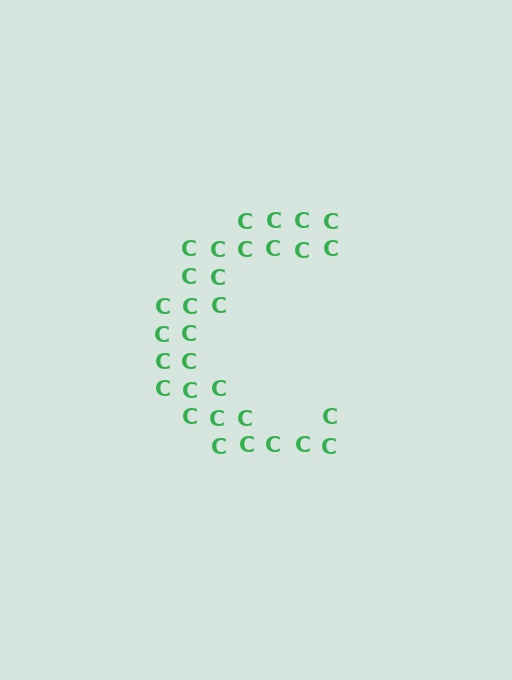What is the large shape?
The large shape is the letter C.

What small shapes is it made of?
It is made of small letter C's.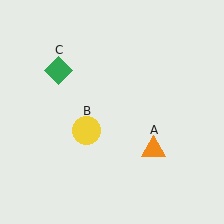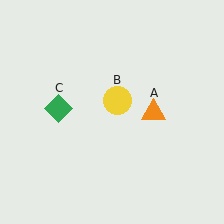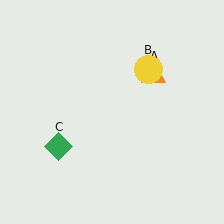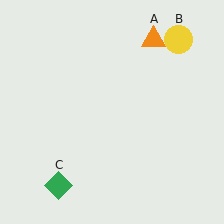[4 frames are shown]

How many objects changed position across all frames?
3 objects changed position: orange triangle (object A), yellow circle (object B), green diamond (object C).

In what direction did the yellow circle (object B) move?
The yellow circle (object B) moved up and to the right.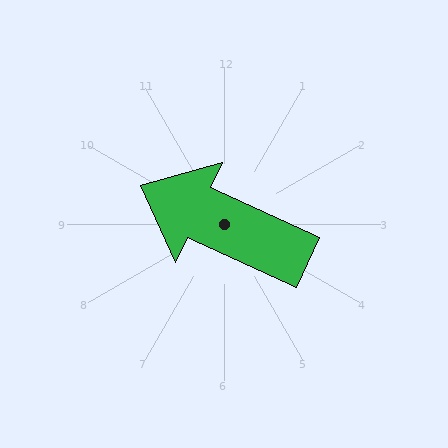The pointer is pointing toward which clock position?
Roughly 10 o'clock.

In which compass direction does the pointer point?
Northwest.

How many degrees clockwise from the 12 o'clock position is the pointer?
Approximately 295 degrees.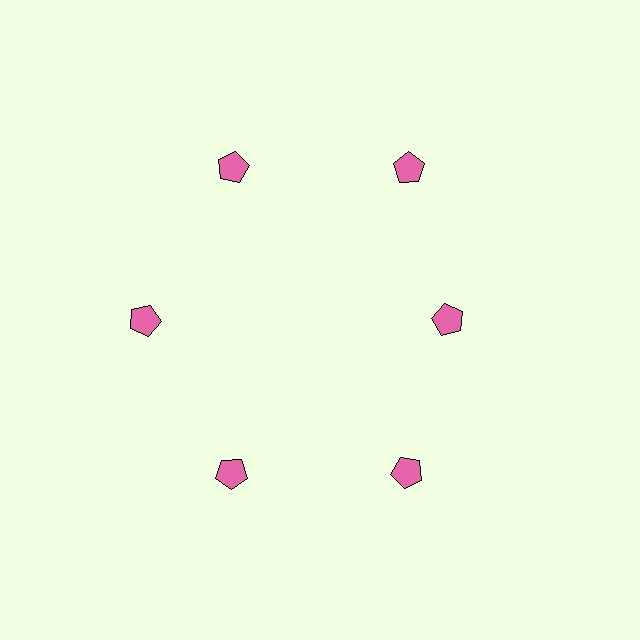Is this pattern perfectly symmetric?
No. The 6 pink pentagons are arranged in a ring, but one element near the 3 o'clock position is pulled inward toward the center, breaking the 6-fold rotational symmetry.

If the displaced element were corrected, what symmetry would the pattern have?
It would have 6-fold rotational symmetry — the pattern would map onto itself every 60 degrees.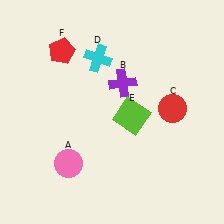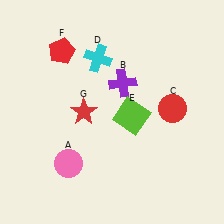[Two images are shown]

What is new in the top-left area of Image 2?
A red star (G) was added in the top-left area of Image 2.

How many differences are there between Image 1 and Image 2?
There is 1 difference between the two images.